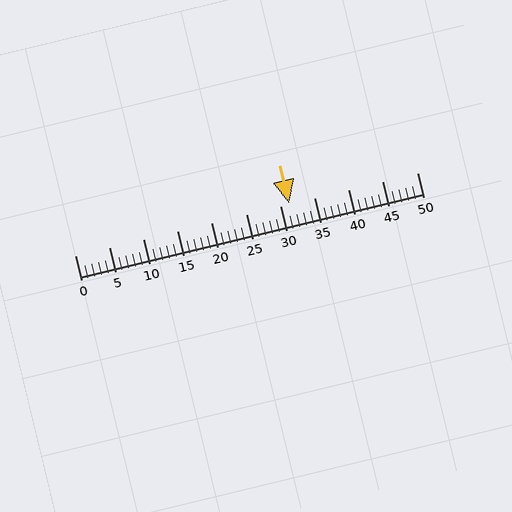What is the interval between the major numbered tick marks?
The major tick marks are spaced 5 units apart.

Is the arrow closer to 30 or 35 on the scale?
The arrow is closer to 30.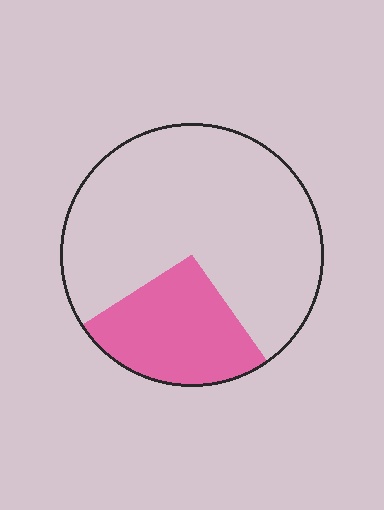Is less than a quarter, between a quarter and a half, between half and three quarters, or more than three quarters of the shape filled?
Between a quarter and a half.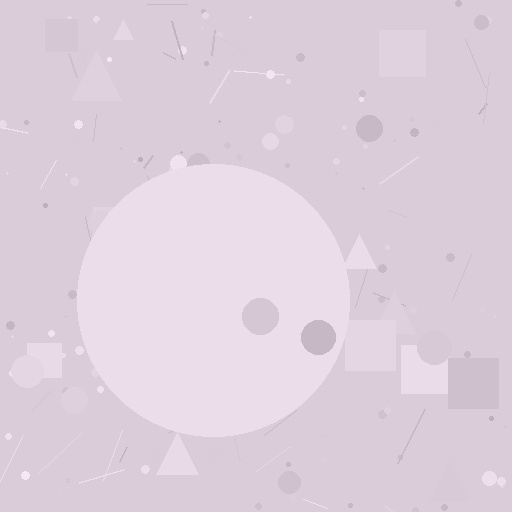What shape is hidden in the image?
A circle is hidden in the image.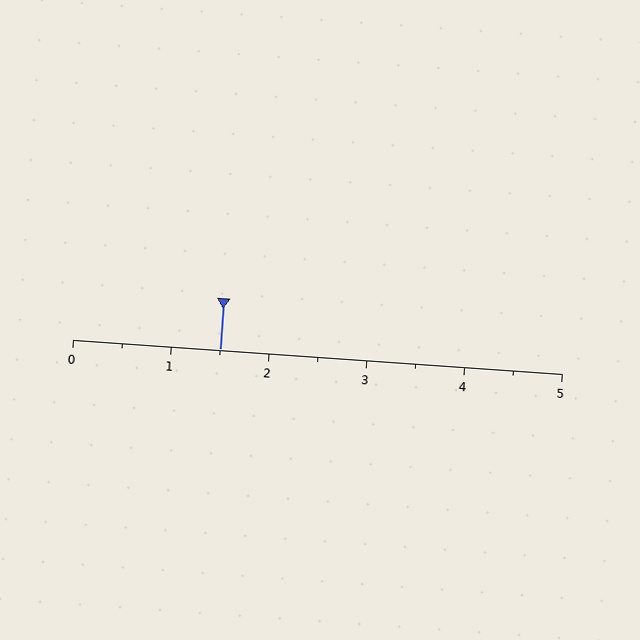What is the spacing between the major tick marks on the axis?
The major ticks are spaced 1 apart.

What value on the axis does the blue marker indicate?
The marker indicates approximately 1.5.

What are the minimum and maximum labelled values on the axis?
The axis runs from 0 to 5.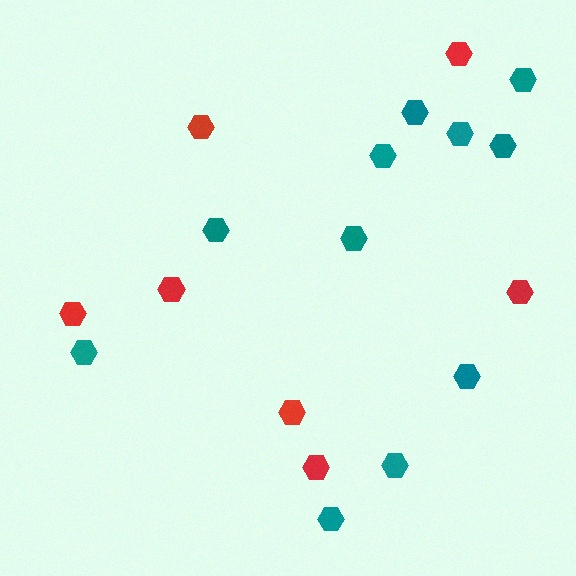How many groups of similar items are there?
There are 2 groups: one group of red hexagons (7) and one group of teal hexagons (11).